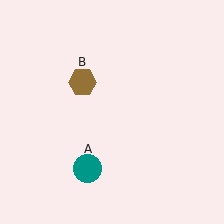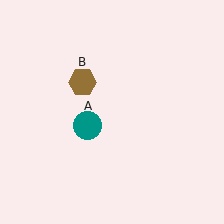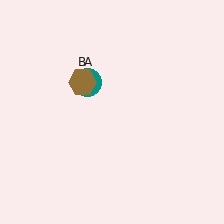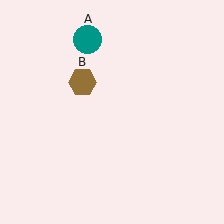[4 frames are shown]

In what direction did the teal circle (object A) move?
The teal circle (object A) moved up.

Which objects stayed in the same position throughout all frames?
Brown hexagon (object B) remained stationary.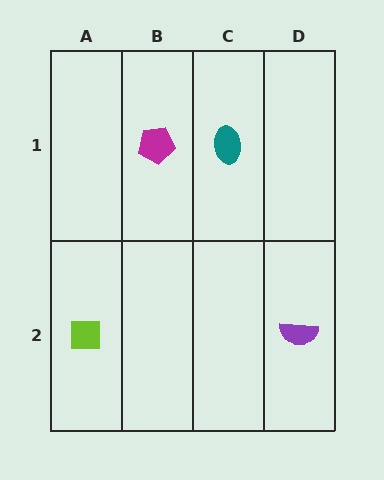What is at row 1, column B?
A magenta pentagon.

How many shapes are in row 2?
2 shapes.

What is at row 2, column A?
A lime square.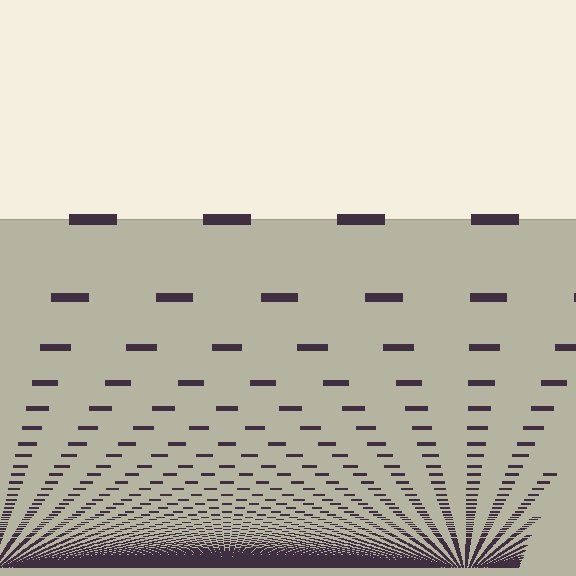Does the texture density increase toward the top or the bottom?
Density increases toward the bottom.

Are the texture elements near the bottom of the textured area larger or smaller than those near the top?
Smaller. The gradient is inverted — elements near the bottom are smaller and denser.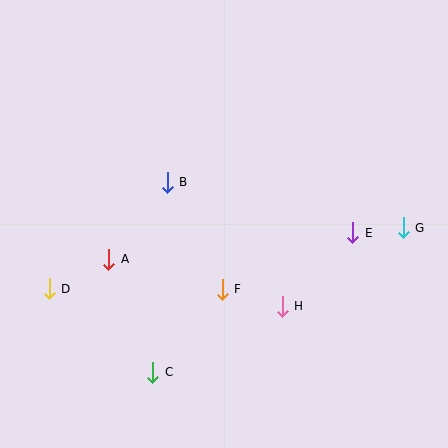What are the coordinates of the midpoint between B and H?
The midpoint between B and H is at (225, 244).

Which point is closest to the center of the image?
Point F at (222, 289) is closest to the center.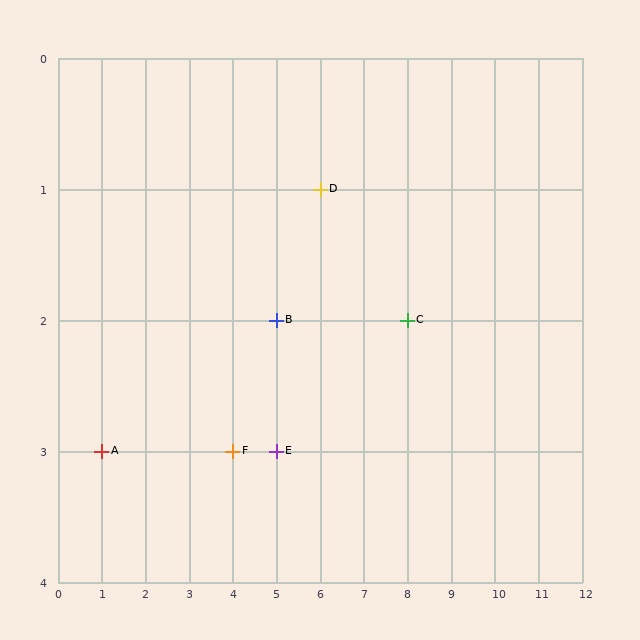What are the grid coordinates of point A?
Point A is at grid coordinates (1, 3).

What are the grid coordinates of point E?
Point E is at grid coordinates (5, 3).